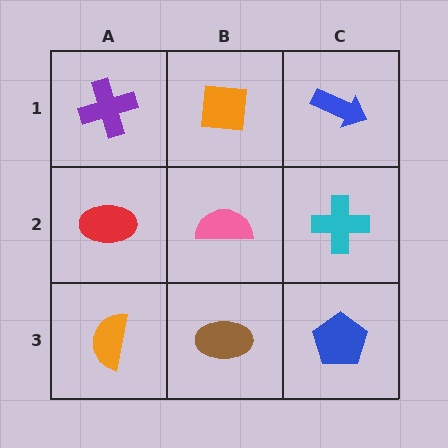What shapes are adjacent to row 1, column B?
A pink semicircle (row 2, column B), a purple cross (row 1, column A), a blue arrow (row 1, column C).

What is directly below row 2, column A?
An orange semicircle.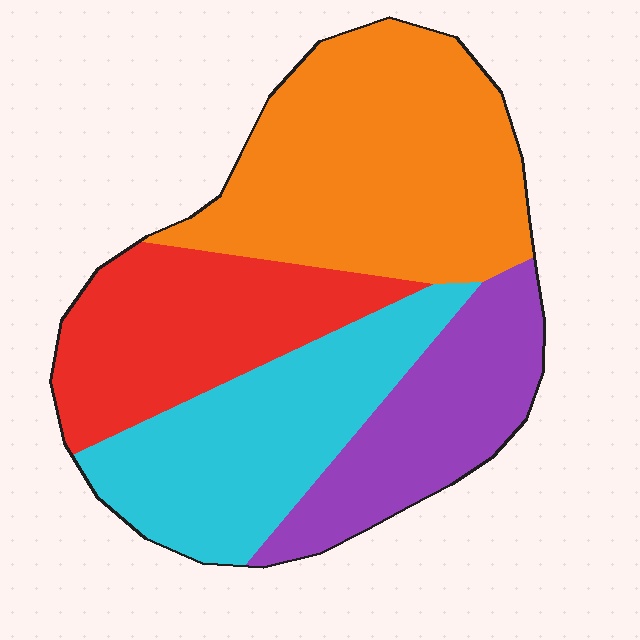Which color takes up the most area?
Orange, at roughly 35%.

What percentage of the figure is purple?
Purple takes up between a sixth and a third of the figure.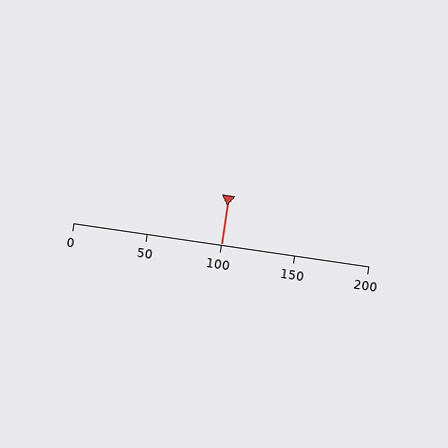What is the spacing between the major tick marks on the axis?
The major ticks are spaced 50 apart.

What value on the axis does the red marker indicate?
The marker indicates approximately 100.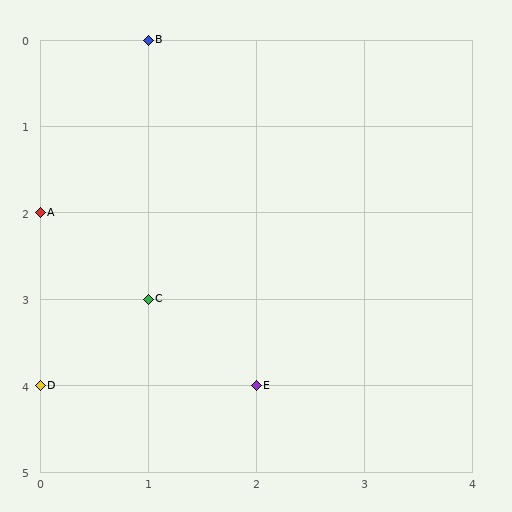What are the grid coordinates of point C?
Point C is at grid coordinates (1, 3).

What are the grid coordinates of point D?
Point D is at grid coordinates (0, 4).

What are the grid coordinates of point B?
Point B is at grid coordinates (1, 0).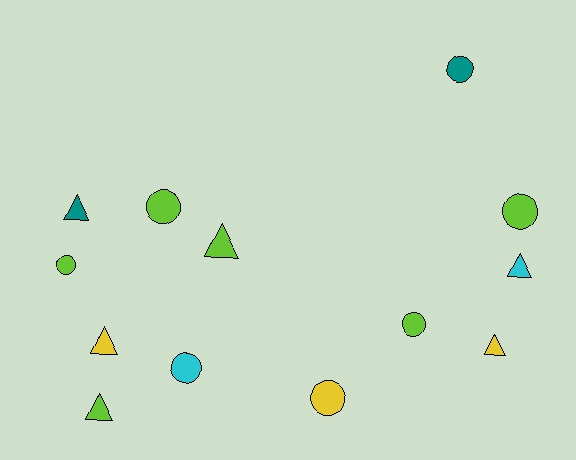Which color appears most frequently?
Lime, with 6 objects.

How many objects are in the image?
There are 13 objects.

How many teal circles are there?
There is 1 teal circle.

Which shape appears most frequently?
Circle, with 7 objects.